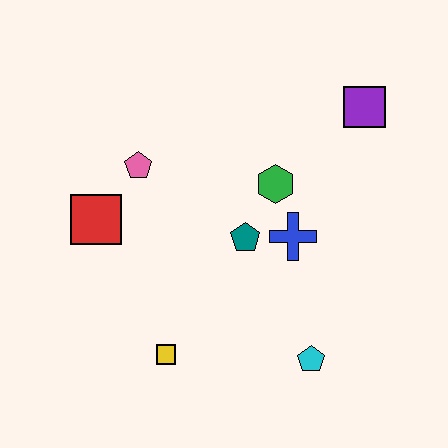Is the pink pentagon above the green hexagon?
Yes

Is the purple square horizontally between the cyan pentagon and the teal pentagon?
No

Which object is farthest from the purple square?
The yellow square is farthest from the purple square.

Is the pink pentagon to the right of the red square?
Yes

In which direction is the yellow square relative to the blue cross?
The yellow square is to the left of the blue cross.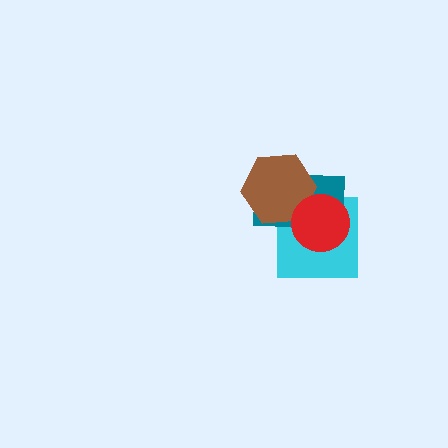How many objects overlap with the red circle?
3 objects overlap with the red circle.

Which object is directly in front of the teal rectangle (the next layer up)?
The brown hexagon is directly in front of the teal rectangle.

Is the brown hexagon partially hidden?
Yes, it is partially covered by another shape.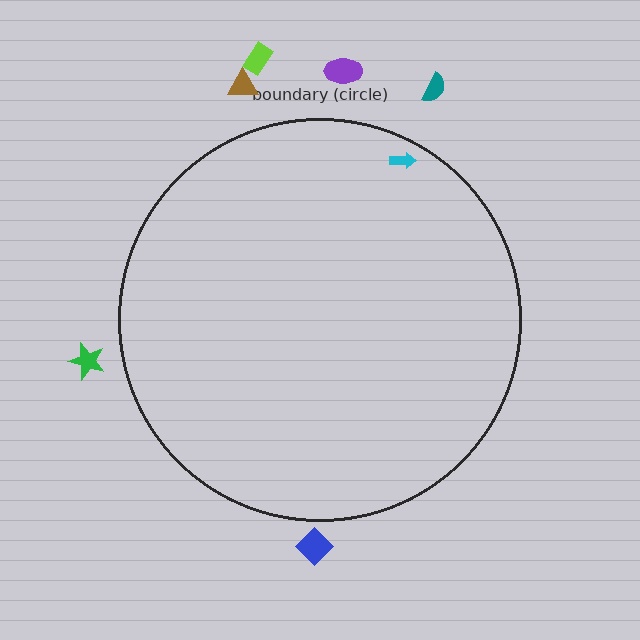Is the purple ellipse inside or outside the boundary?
Outside.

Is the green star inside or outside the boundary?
Outside.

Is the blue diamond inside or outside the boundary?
Outside.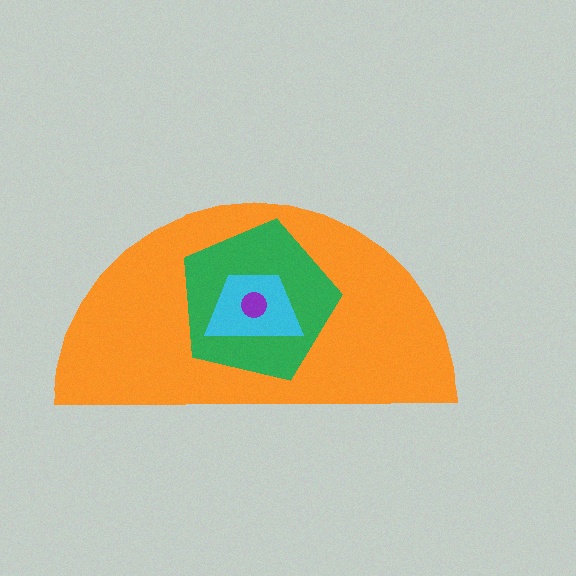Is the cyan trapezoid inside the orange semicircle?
Yes.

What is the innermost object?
The purple circle.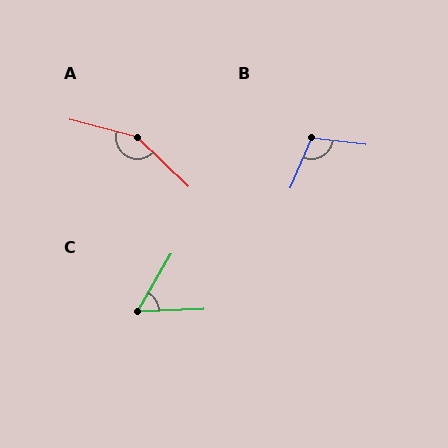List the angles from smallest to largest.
C (58°), B (107°), A (151°).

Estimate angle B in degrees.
Approximately 107 degrees.